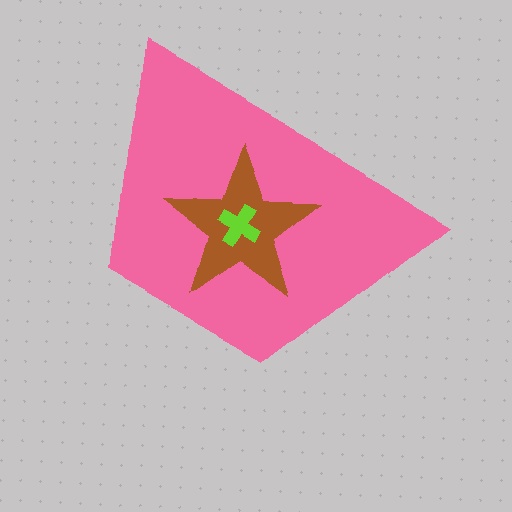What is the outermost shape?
The pink trapezoid.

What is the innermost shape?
The lime cross.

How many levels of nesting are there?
3.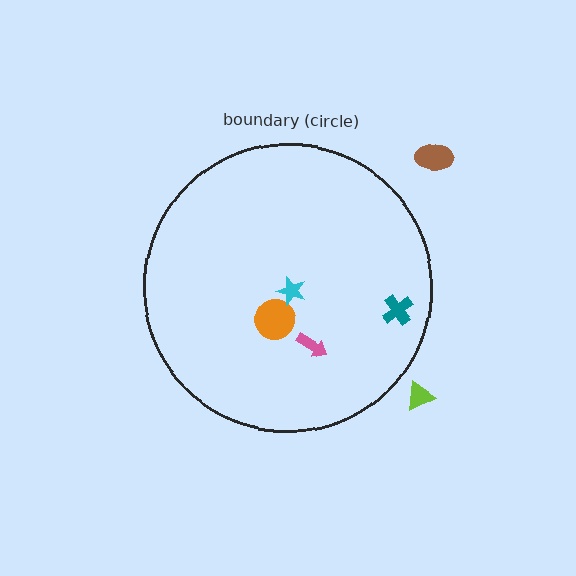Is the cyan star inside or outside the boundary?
Inside.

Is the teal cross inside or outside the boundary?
Inside.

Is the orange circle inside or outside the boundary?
Inside.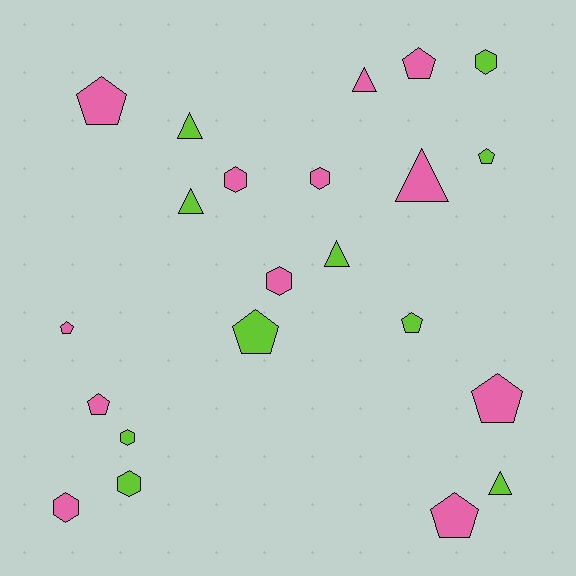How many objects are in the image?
There are 22 objects.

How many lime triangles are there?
There are 4 lime triangles.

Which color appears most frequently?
Pink, with 12 objects.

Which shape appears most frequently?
Pentagon, with 9 objects.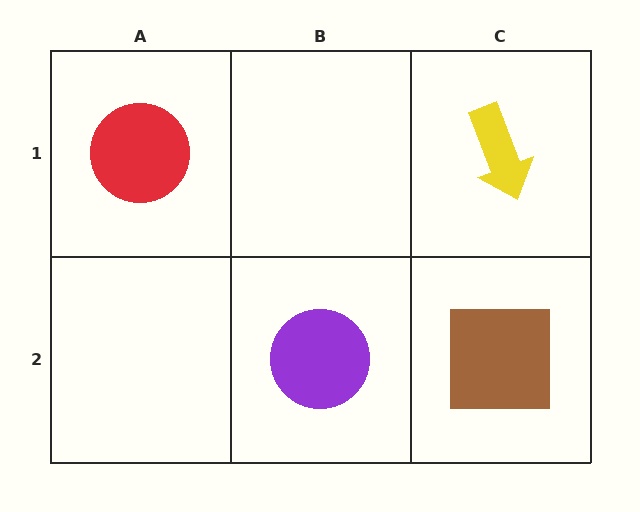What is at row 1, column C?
A yellow arrow.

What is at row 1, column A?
A red circle.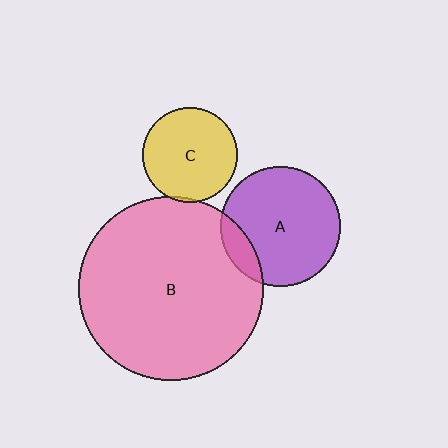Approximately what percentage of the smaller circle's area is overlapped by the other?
Approximately 15%.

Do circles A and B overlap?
Yes.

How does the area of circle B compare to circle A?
Approximately 2.4 times.